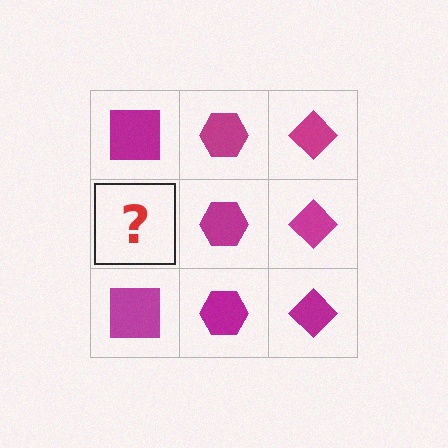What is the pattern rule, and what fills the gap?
The rule is that each column has a consistent shape. The gap should be filled with a magenta square.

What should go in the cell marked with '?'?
The missing cell should contain a magenta square.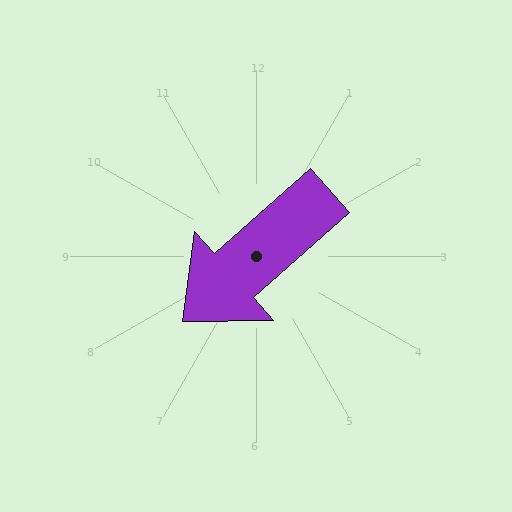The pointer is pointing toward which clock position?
Roughly 8 o'clock.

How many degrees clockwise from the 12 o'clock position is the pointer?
Approximately 228 degrees.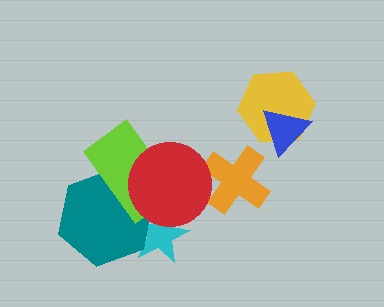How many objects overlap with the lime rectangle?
2 objects overlap with the lime rectangle.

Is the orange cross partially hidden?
Yes, it is partially covered by another shape.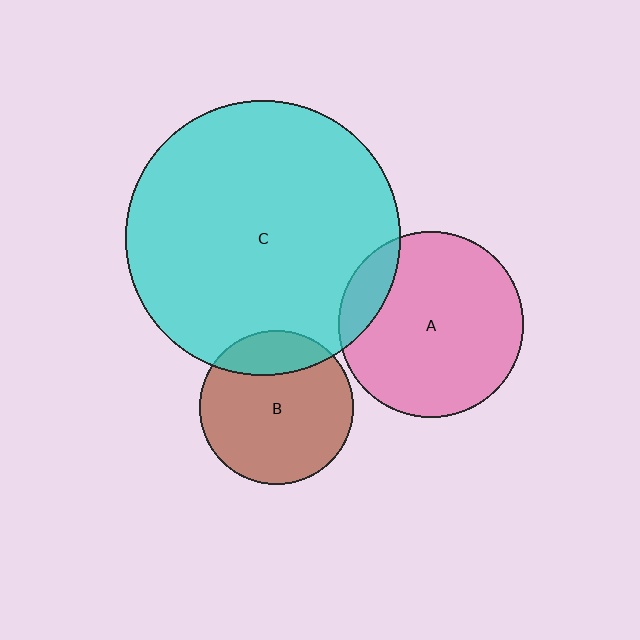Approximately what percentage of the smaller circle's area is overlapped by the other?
Approximately 20%.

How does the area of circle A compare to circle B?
Approximately 1.4 times.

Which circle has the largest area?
Circle C (cyan).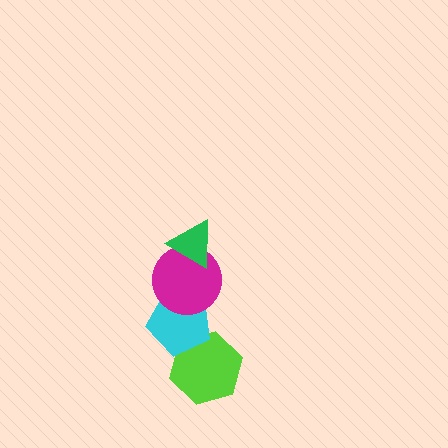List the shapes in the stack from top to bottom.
From top to bottom: the green triangle, the magenta circle, the cyan pentagon, the lime hexagon.